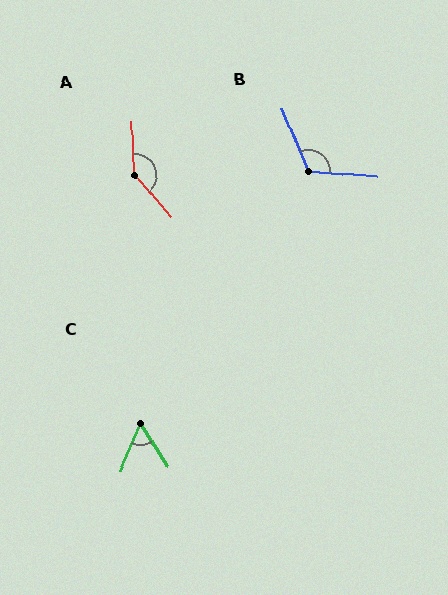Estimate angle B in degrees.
Approximately 116 degrees.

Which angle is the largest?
A, at approximately 140 degrees.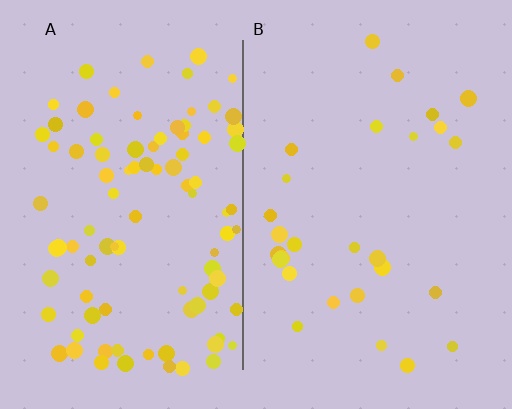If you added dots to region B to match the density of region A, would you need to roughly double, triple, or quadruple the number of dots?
Approximately triple.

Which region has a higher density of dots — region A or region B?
A (the left).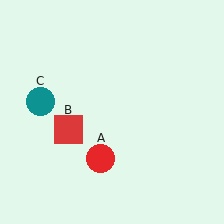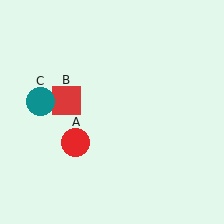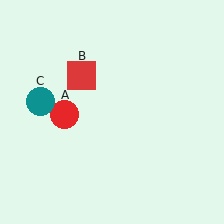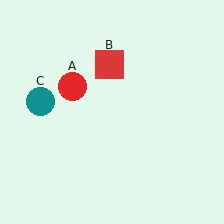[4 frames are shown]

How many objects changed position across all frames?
2 objects changed position: red circle (object A), red square (object B).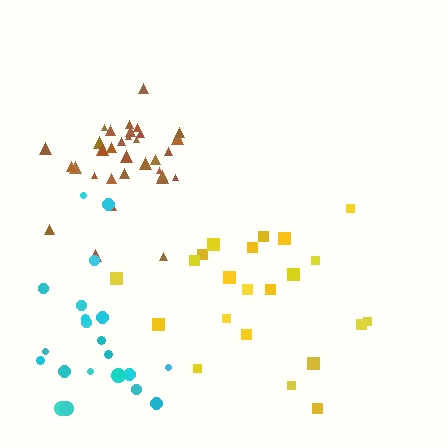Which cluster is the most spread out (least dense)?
Yellow.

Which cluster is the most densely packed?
Brown.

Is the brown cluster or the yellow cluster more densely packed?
Brown.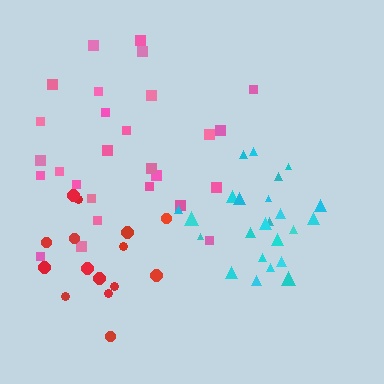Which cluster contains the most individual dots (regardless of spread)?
Pink (27).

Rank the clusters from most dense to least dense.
cyan, red, pink.